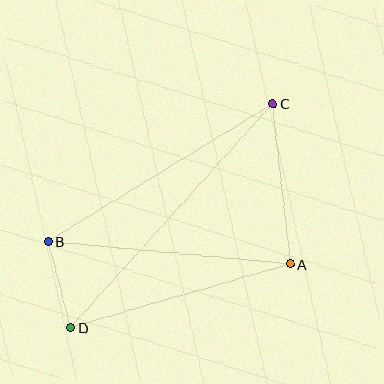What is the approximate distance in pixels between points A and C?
The distance between A and C is approximately 161 pixels.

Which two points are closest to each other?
Points B and D are closest to each other.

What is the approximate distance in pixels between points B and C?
The distance between B and C is approximately 263 pixels.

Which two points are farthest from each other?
Points C and D are farthest from each other.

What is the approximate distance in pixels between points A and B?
The distance between A and B is approximately 243 pixels.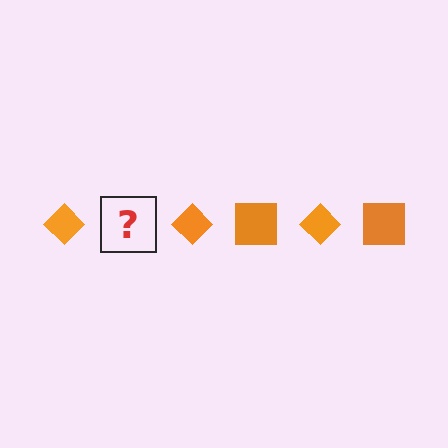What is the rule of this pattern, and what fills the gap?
The rule is that the pattern cycles through diamond, square shapes in orange. The gap should be filled with an orange square.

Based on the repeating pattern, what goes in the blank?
The blank should be an orange square.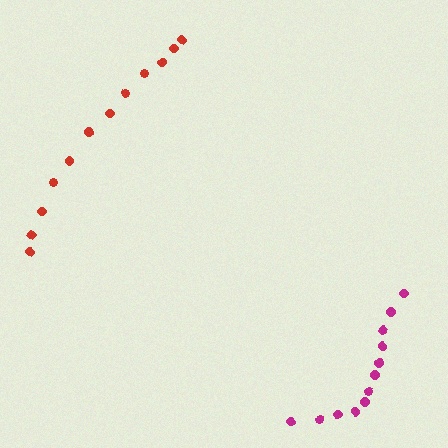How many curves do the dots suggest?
There are 2 distinct paths.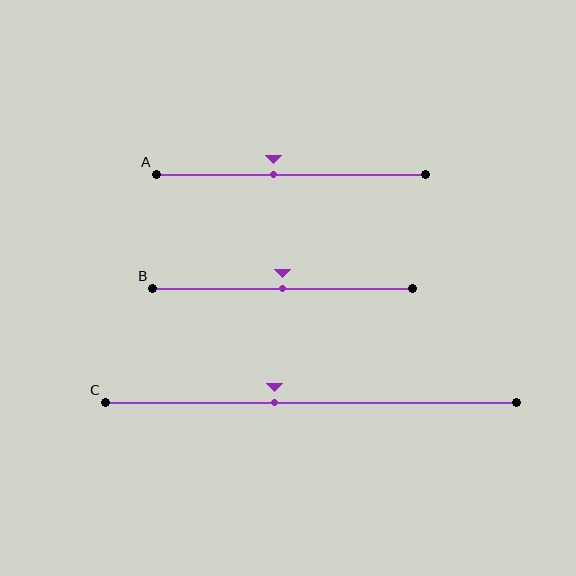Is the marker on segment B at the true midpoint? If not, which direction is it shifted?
Yes, the marker on segment B is at the true midpoint.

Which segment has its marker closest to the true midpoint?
Segment B has its marker closest to the true midpoint.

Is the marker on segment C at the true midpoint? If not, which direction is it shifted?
No, the marker on segment C is shifted to the left by about 9% of the segment length.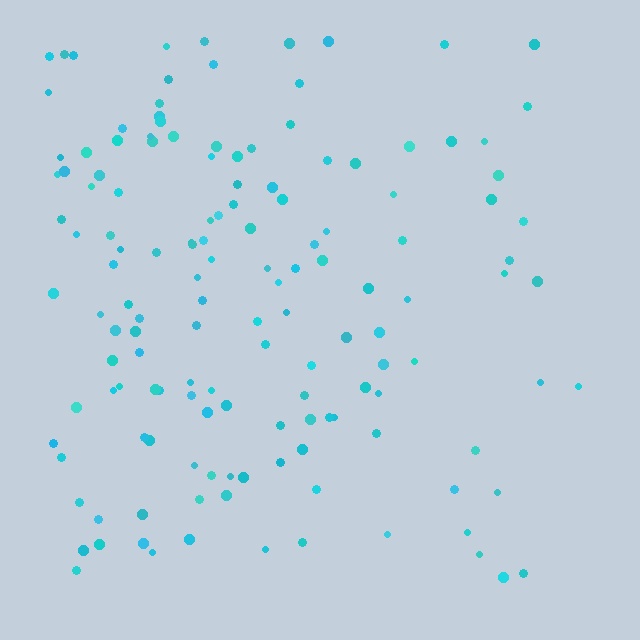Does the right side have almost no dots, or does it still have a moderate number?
Still a moderate number, just noticeably fewer than the left.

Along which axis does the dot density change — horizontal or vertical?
Horizontal.